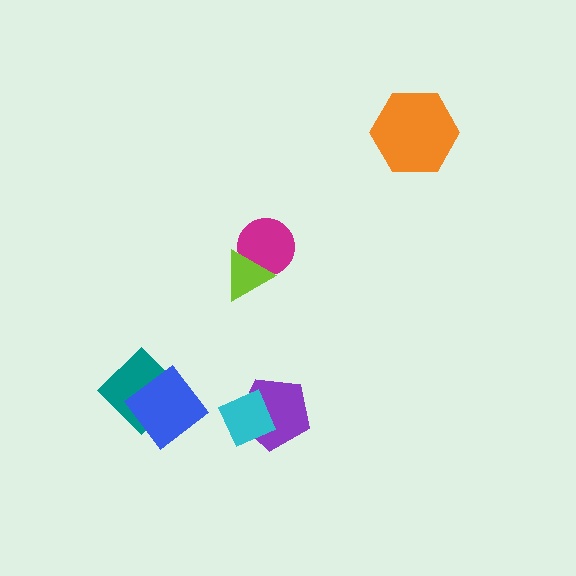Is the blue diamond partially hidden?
No, no other shape covers it.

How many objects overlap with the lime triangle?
1 object overlaps with the lime triangle.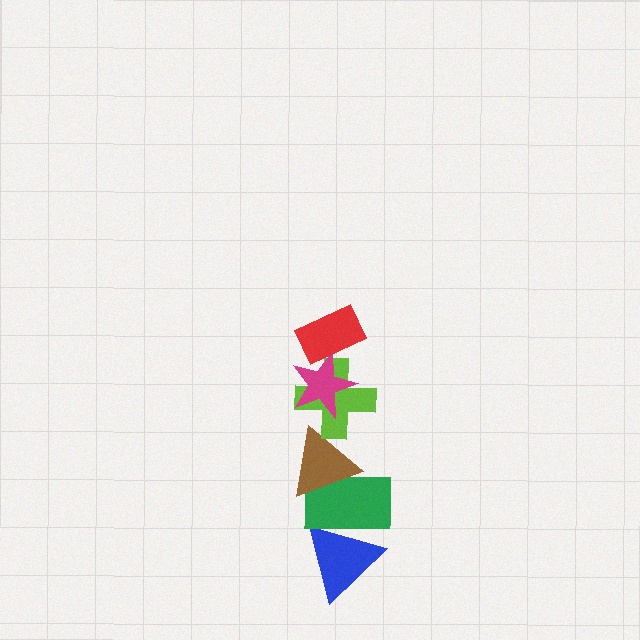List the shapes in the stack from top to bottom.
From top to bottom: the red rectangle, the magenta star, the lime cross, the brown triangle, the green rectangle, the blue triangle.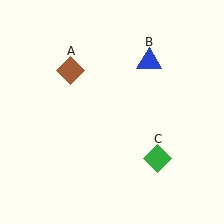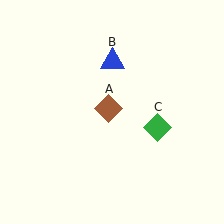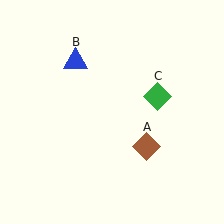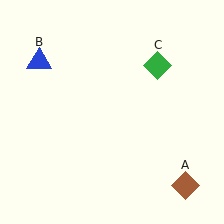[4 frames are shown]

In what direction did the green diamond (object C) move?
The green diamond (object C) moved up.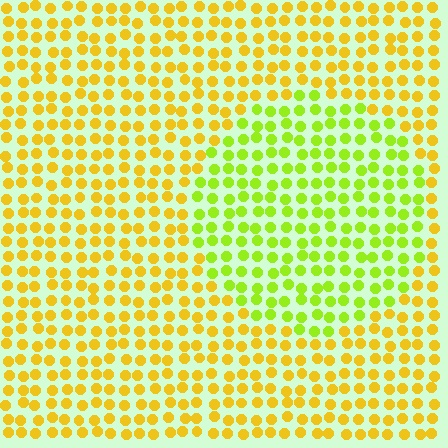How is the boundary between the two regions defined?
The boundary is defined purely by a slight shift in hue (about 37 degrees). Spacing, size, and orientation are identical on both sides.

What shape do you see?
I see a circle.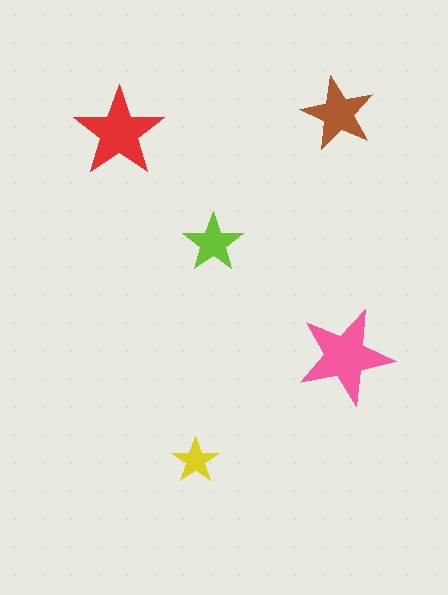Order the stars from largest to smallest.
the pink one, the red one, the brown one, the lime one, the yellow one.